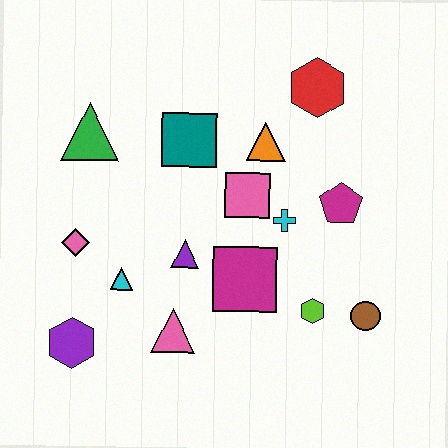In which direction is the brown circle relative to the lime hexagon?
The brown circle is to the right of the lime hexagon.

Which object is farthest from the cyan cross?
The purple hexagon is farthest from the cyan cross.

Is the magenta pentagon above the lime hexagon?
Yes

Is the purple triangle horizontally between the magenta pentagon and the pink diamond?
Yes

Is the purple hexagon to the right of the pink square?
No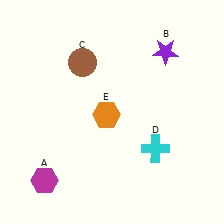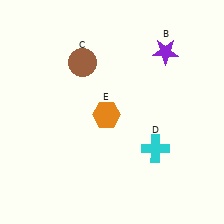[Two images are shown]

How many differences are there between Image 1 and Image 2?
There is 1 difference between the two images.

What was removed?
The magenta hexagon (A) was removed in Image 2.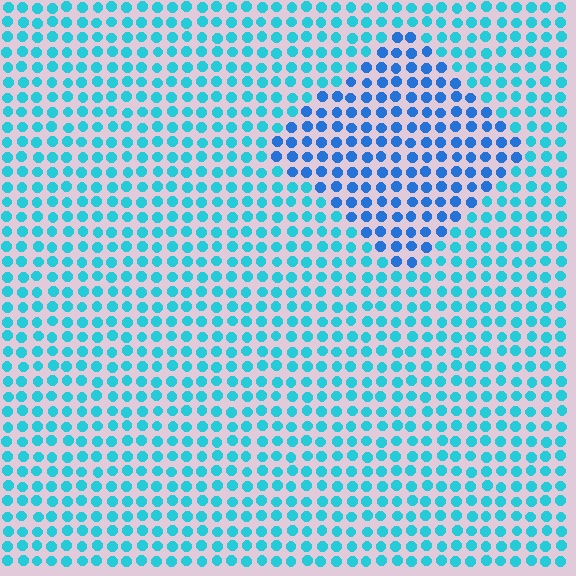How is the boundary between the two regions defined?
The boundary is defined purely by a slight shift in hue (about 30 degrees). Spacing, size, and orientation are identical on both sides.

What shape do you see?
I see a diamond.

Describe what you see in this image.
The image is filled with small cyan elements in a uniform arrangement. A diamond-shaped region is visible where the elements are tinted to a slightly different hue, forming a subtle color boundary.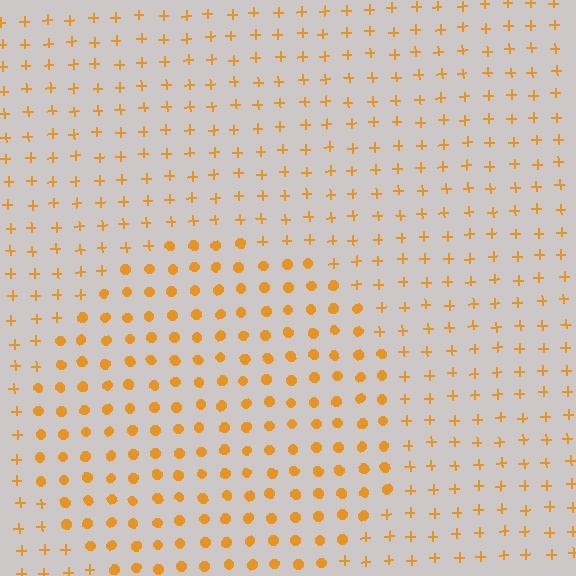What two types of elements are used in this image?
The image uses circles inside the circle region and plus signs outside it.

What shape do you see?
I see a circle.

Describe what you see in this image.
The image is filled with small orange elements arranged in a uniform grid. A circle-shaped region contains circles, while the surrounding area contains plus signs. The boundary is defined purely by the change in element shape.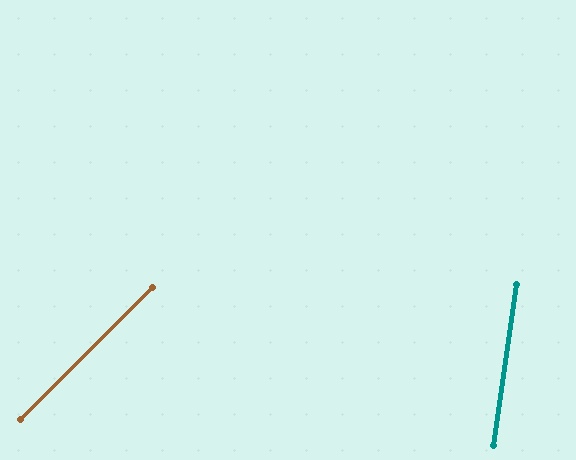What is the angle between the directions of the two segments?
Approximately 37 degrees.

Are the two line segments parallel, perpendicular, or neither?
Neither parallel nor perpendicular — they differ by about 37°.